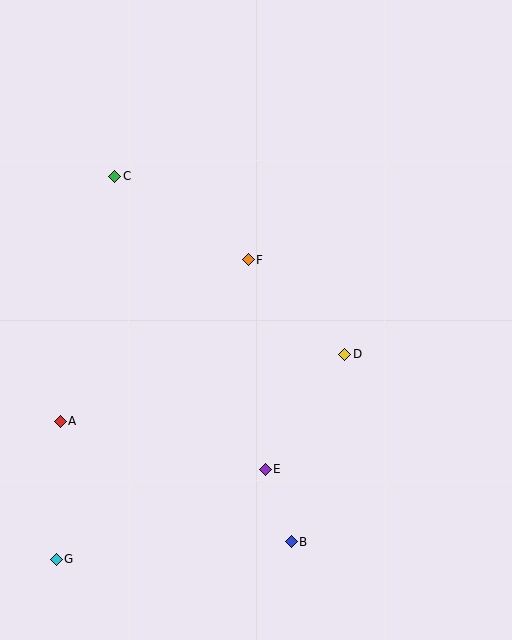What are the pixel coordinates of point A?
Point A is at (60, 421).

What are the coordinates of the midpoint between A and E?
The midpoint between A and E is at (163, 445).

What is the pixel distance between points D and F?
The distance between D and F is 135 pixels.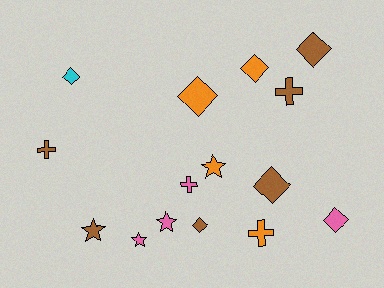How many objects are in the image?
There are 15 objects.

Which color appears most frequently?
Brown, with 6 objects.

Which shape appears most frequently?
Diamond, with 7 objects.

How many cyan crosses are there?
There are no cyan crosses.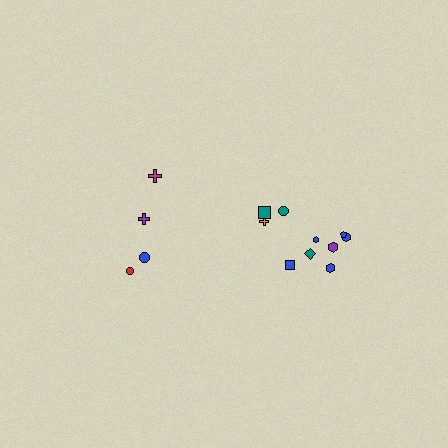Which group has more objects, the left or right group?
The right group.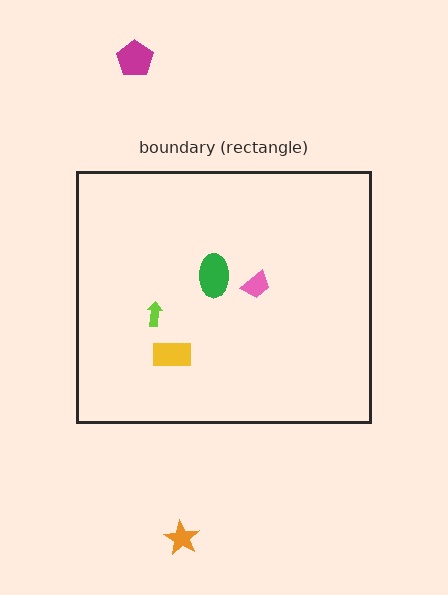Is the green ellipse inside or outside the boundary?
Inside.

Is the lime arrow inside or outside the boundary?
Inside.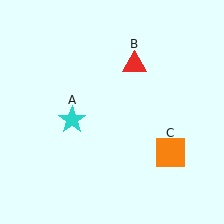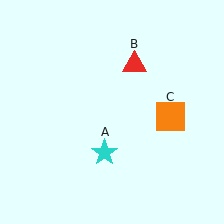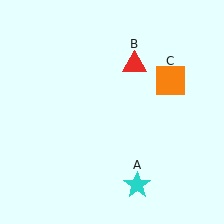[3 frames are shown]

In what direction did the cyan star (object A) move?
The cyan star (object A) moved down and to the right.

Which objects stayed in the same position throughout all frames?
Red triangle (object B) remained stationary.